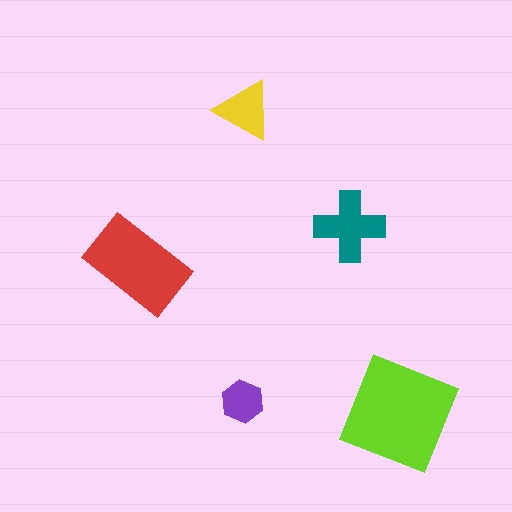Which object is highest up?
The yellow triangle is topmost.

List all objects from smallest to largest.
The purple hexagon, the yellow triangle, the teal cross, the red rectangle, the lime diamond.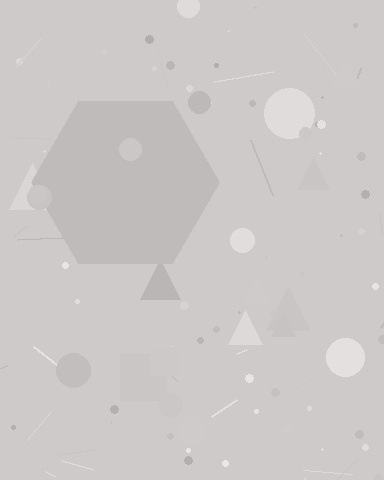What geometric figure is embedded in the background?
A hexagon is embedded in the background.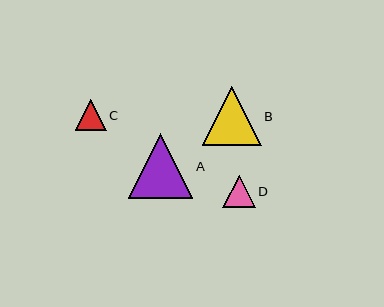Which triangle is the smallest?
Triangle C is the smallest with a size of approximately 31 pixels.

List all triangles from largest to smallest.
From largest to smallest: A, B, D, C.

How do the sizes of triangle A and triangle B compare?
Triangle A and triangle B are approximately the same size.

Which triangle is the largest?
Triangle A is the largest with a size of approximately 65 pixels.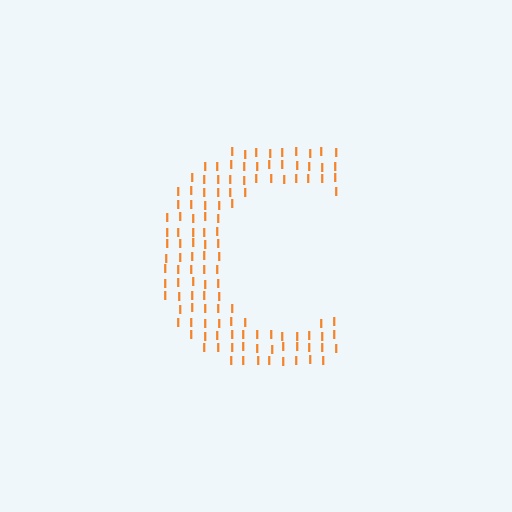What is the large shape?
The large shape is the letter C.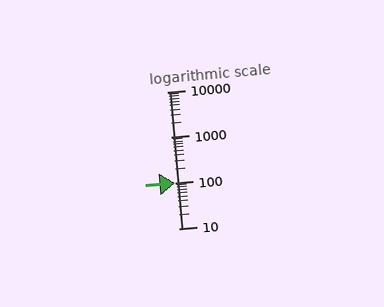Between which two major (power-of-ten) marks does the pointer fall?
The pointer is between 100 and 1000.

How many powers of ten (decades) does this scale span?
The scale spans 3 decades, from 10 to 10000.